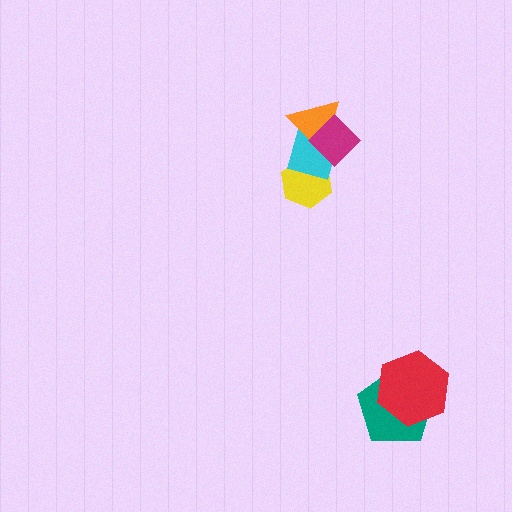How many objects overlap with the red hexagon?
1 object overlaps with the red hexagon.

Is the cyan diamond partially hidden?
Yes, it is partially covered by another shape.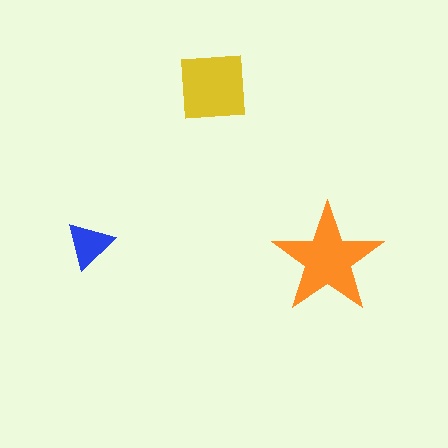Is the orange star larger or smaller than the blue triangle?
Larger.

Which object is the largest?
The orange star.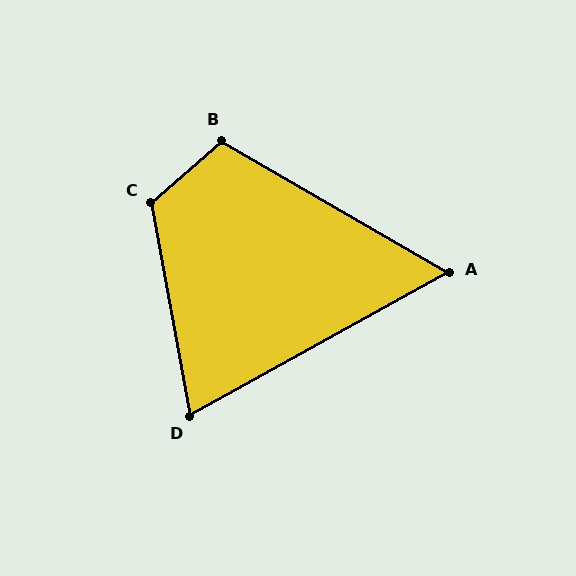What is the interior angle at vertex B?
Approximately 109 degrees (obtuse).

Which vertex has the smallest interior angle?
A, at approximately 59 degrees.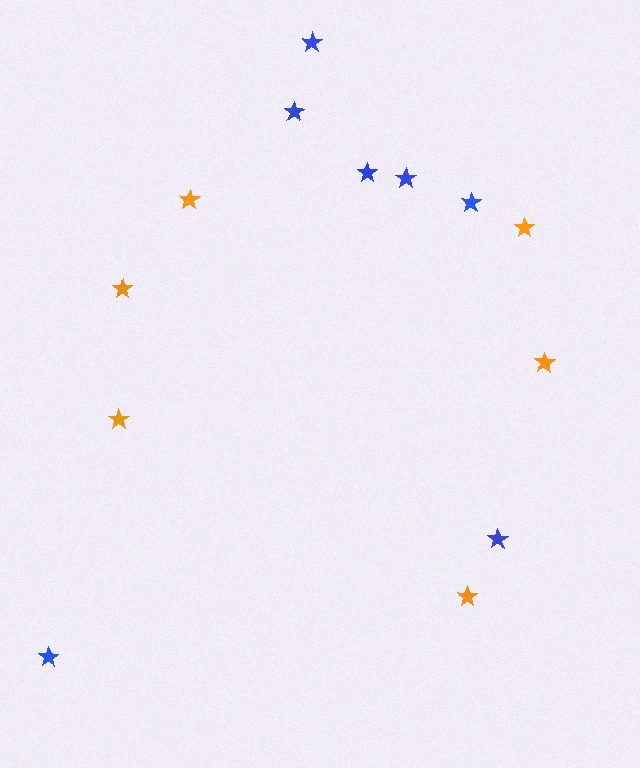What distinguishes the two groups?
There are 2 groups: one group of blue stars (7) and one group of orange stars (6).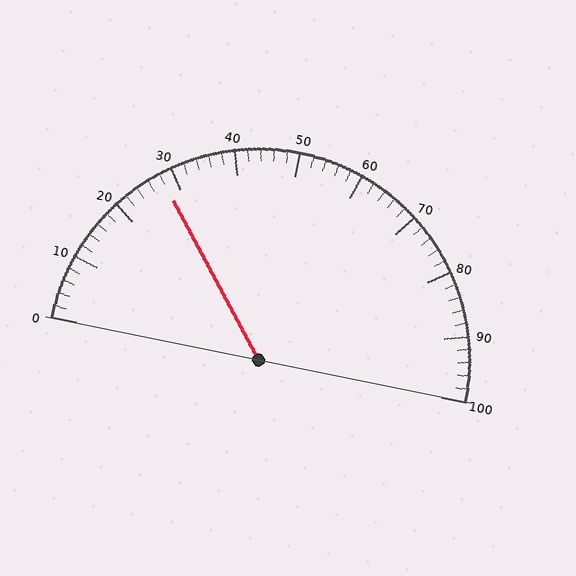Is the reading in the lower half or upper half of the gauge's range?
The reading is in the lower half of the range (0 to 100).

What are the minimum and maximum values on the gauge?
The gauge ranges from 0 to 100.